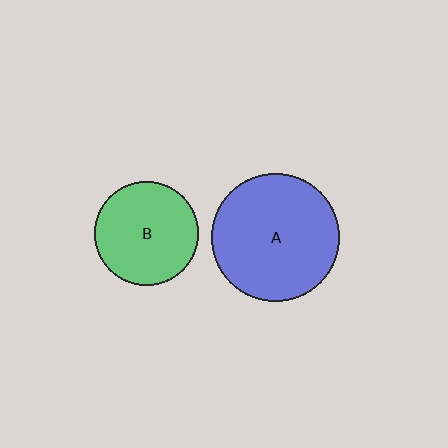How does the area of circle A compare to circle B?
Approximately 1.5 times.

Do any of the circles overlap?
No, none of the circles overlap.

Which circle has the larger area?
Circle A (blue).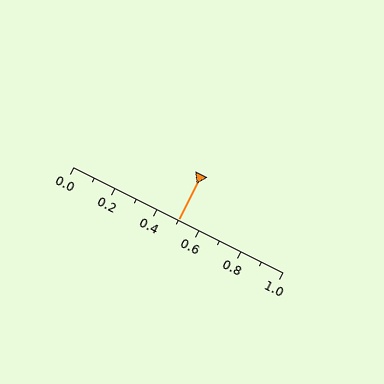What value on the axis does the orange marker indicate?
The marker indicates approximately 0.5.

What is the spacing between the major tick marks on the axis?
The major ticks are spaced 0.2 apart.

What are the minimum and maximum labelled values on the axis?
The axis runs from 0.0 to 1.0.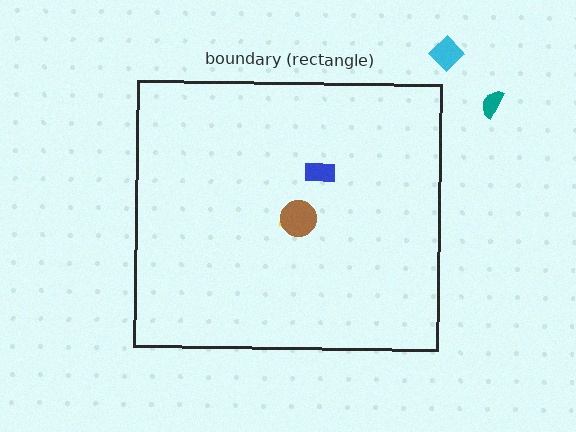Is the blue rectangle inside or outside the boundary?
Inside.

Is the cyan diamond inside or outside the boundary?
Outside.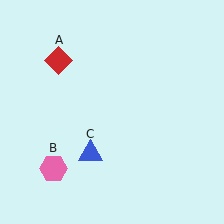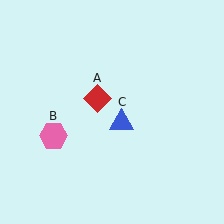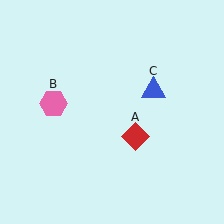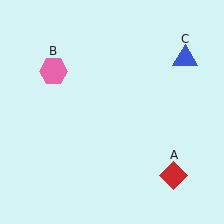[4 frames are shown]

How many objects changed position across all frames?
3 objects changed position: red diamond (object A), pink hexagon (object B), blue triangle (object C).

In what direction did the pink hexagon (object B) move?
The pink hexagon (object B) moved up.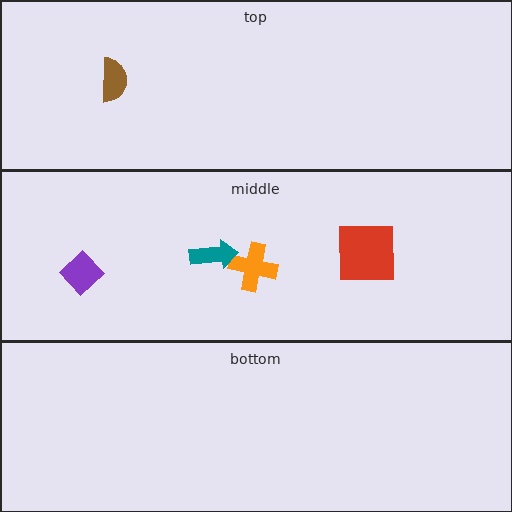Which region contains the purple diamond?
The middle region.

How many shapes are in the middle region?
4.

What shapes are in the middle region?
The purple diamond, the orange cross, the red square, the teal arrow.